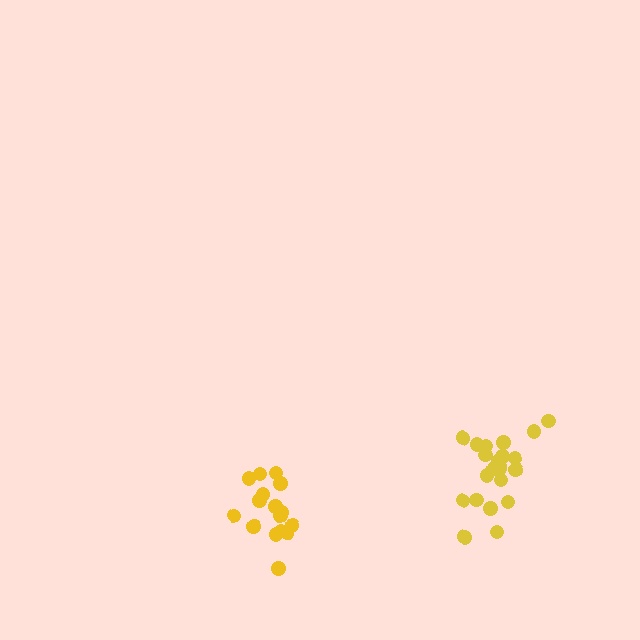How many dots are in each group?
Group 1: 21 dots, Group 2: 16 dots (37 total).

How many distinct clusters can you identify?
There are 2 distinct clusters.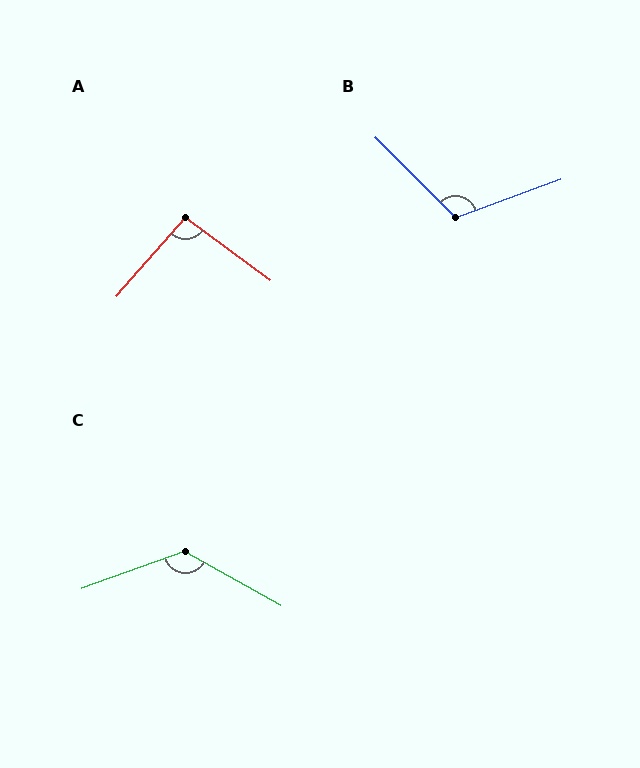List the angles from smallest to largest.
A (95°), B (115°), C (131°).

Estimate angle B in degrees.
Approximately 115 degrees.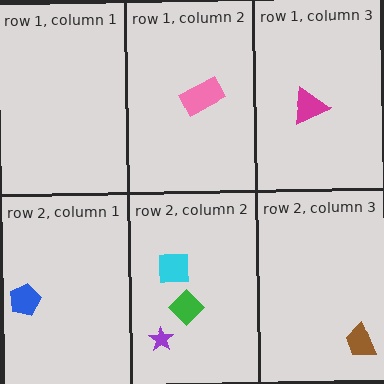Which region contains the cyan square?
The row 2, column 2 region.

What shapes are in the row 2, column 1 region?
The blue pentagon.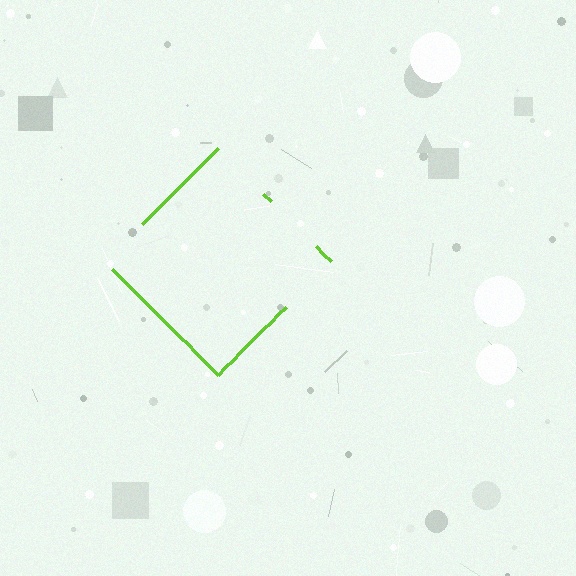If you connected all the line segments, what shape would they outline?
They would outline a diamond.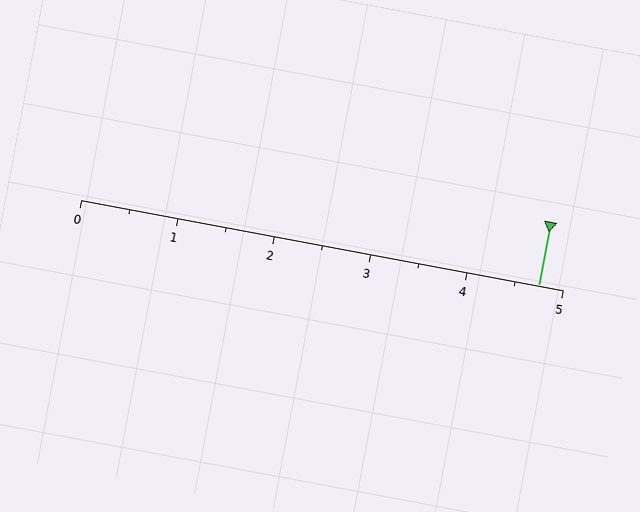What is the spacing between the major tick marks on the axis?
The major ticks are spaced 1 apart.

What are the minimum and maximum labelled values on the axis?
The axis runs from 0 to 5.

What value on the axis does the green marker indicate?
The marker indicates approximately 4.8.